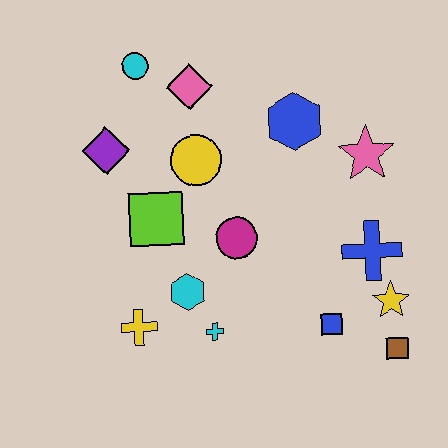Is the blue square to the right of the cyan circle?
Yes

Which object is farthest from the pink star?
The yellow cross is farthest from the pink star.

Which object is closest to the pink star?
The blue hexagon is closest to the pink star.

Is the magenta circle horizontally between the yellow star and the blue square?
No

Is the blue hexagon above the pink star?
Yes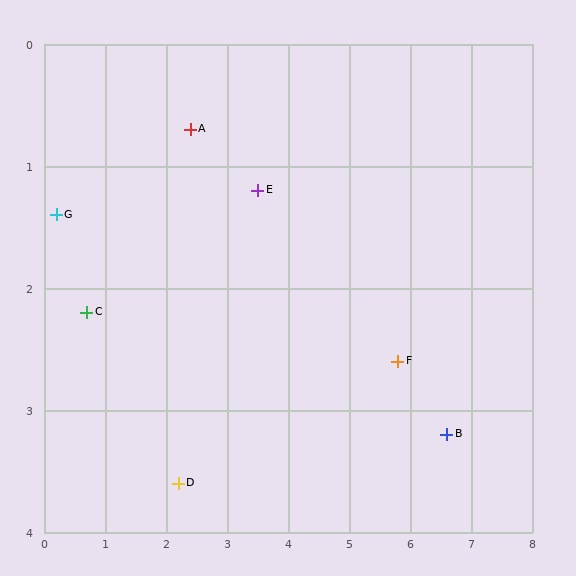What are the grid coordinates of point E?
Point E is at approximately (3.5, 1.2).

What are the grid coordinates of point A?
Point A is at approximately (2.4, 0.7).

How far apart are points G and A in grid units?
Points G and A are about 2.3 grid units apart.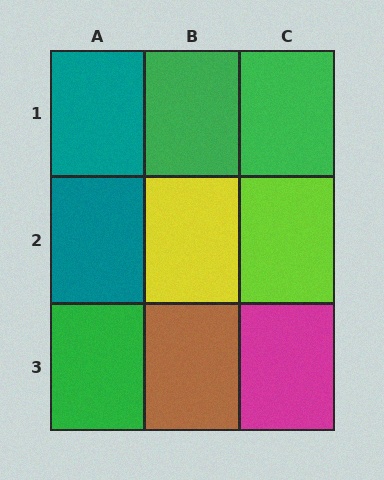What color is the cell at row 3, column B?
Brown.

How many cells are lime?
1 cell is lime.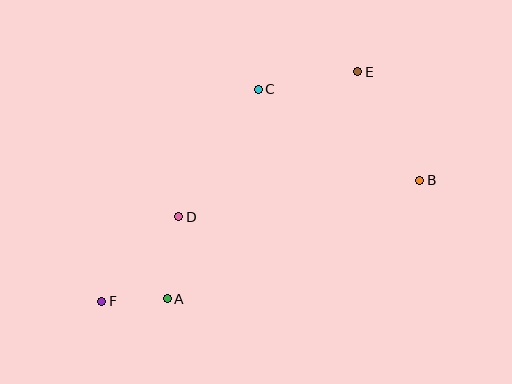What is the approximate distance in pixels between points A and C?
The distance between A and C is approximately 228 pixels.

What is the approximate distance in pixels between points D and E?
The distance between D and E is approximately 230 pixels.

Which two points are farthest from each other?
Points E and F are farthest from each other.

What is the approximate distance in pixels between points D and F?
The distance between D and F is approximately 114 pixels.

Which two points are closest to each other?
Points A and F are closest to each other.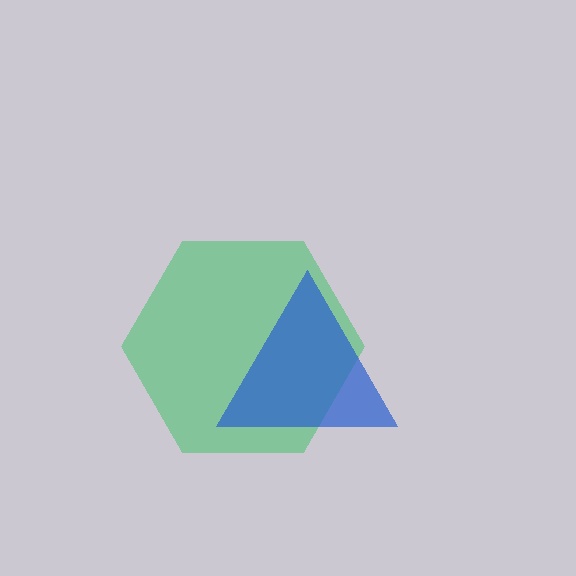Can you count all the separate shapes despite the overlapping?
Yes, there are 2 separate shapes.